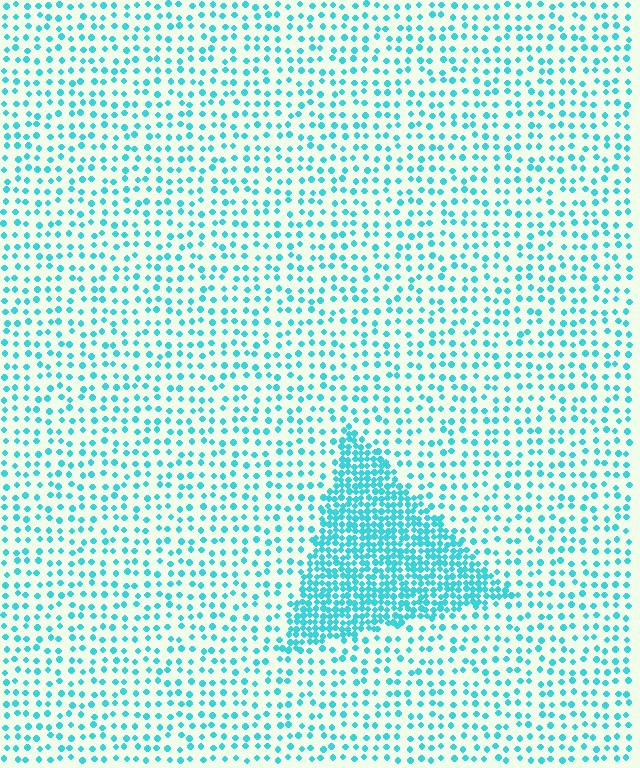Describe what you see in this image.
The image contains small cyan elements arranged at two different densities. A triangle-shaped region is visible where the elements are more densely packed than the surrounding area.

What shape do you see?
I see a triangle.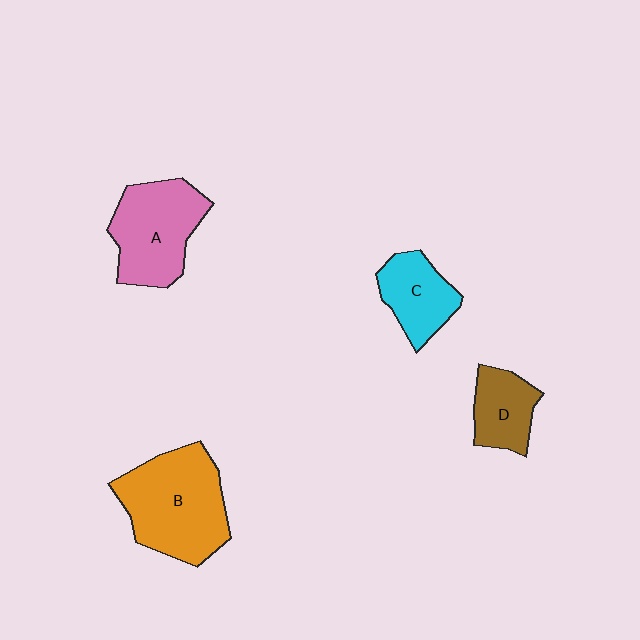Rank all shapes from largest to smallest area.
From largest to smallest: B (orange), A (pink), C (cyan), D (brown).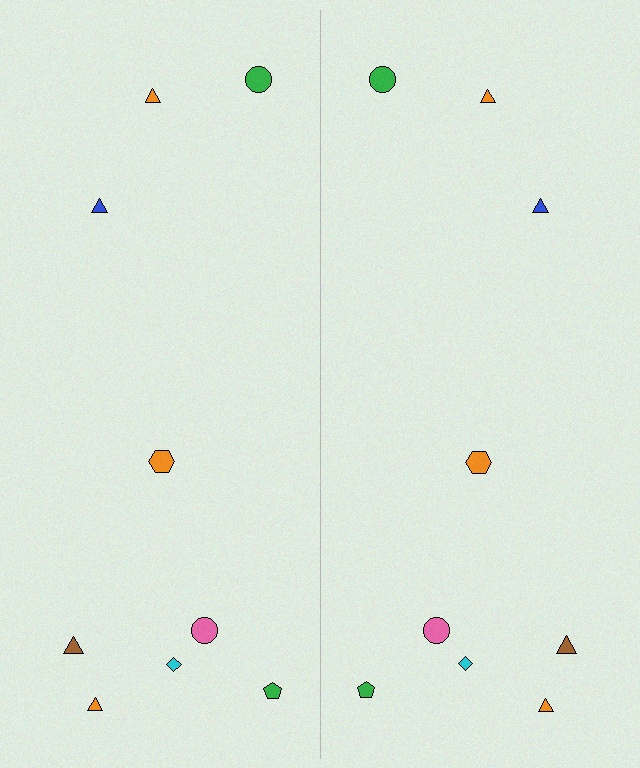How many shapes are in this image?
There are 18 shapes in this image.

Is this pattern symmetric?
Yes, this pattern has bilateral (reflection) symmetry.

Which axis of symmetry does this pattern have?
The pattern has a vertical axis of symmetry running through the center of the image.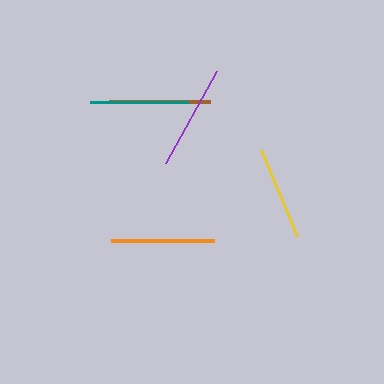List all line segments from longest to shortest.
From longest to shortest: purple, orange, brown, teal, yellow.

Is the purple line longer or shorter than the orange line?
The purple line is longer than the orange line.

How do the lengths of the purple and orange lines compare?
The purple and orange lines are approximately the same length.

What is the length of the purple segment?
The purple segment is approximately 106 pixels long.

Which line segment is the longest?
The purple line is the longest at approximately 106 pixels.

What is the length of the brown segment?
The brown segment is approximately 101 pixels long.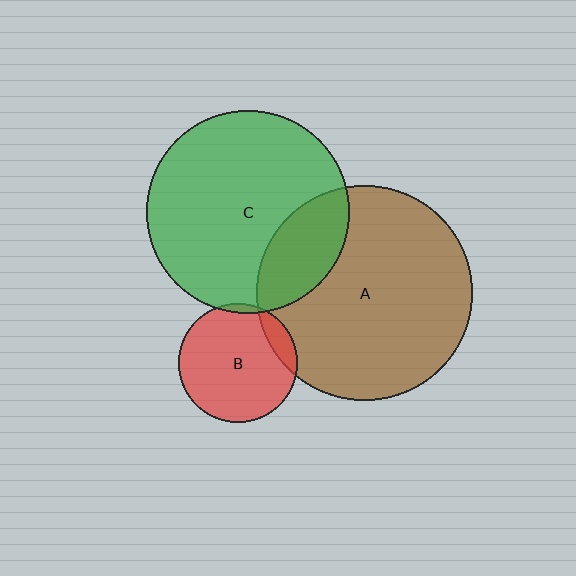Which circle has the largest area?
Circle A (brown).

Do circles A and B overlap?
Yes.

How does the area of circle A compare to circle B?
Approximately 3.3 times.